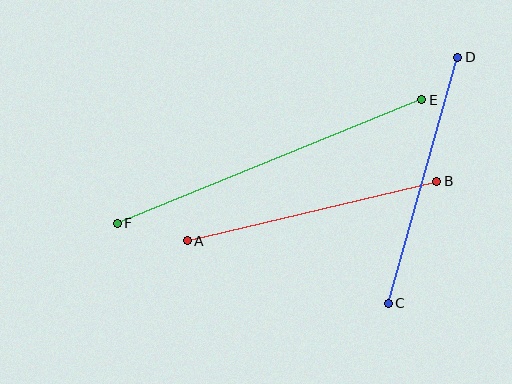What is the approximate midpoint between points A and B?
The midpoint is at approximately (312, 211) pixels.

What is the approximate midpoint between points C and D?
The midpoint is at approximately (423, 180) pixels.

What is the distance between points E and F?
The distance is approximately 329 pixels.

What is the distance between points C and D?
The distance is approximately 256 pixels.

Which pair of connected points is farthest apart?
Points E and F are farthest apart.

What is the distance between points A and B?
The distance is approximately 257 pixels.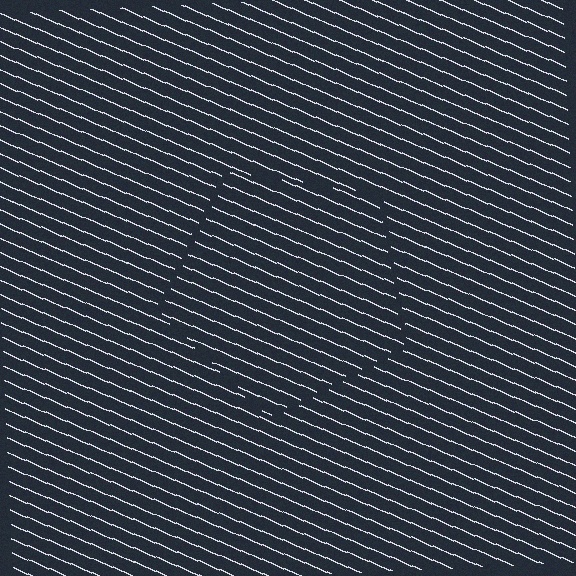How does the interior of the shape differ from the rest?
The interior of the shape contains the same grating, shifted by half a period — the contour is defined by the phase discontinuity where line-ends from the inner and outer gratings abut.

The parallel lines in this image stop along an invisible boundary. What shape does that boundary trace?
An illusory pentagon. The interior of the shape contains the same grating, shifted by half a period — the contour is defined by the phase discontinuity where line-ends from the inner and outer gratings abut.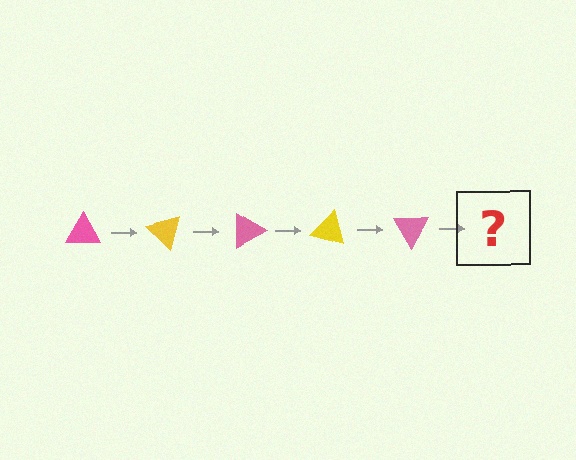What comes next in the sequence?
The next element should be a yellow triangle, rotated 225 degrees from the start.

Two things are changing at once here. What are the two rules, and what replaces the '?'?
The two rules are that it rotates 45 degrees each step and the color cycles through pink and yellow. The '?' should be a yellow triangle, rotated 225 degrees from the start.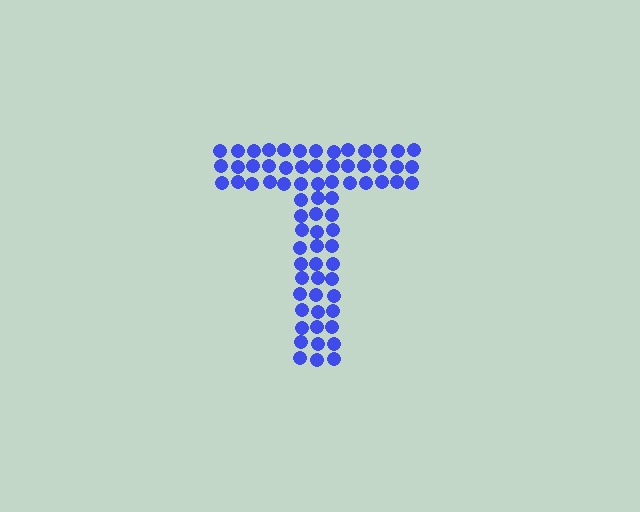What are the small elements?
The small elements are circles.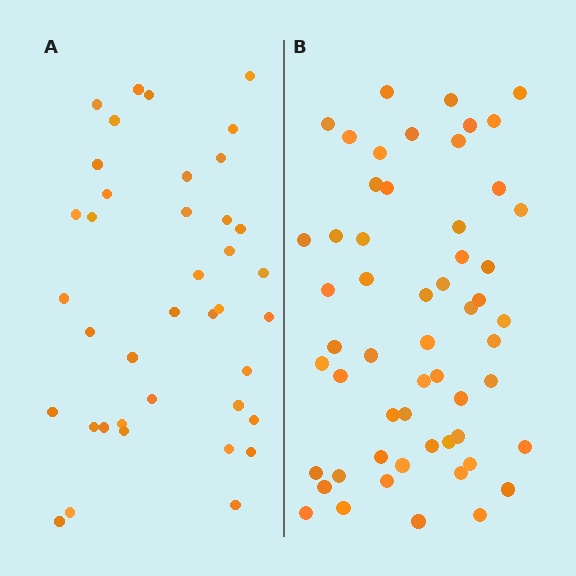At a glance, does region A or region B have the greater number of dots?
Region B (the right region) has more dots.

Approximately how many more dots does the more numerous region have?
Region B has approximately 15 more dots than region A.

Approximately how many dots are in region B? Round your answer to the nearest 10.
About 60 dots. (The exact count is 56, which rounds to 60.)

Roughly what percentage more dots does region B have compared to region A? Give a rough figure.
About 45% more.